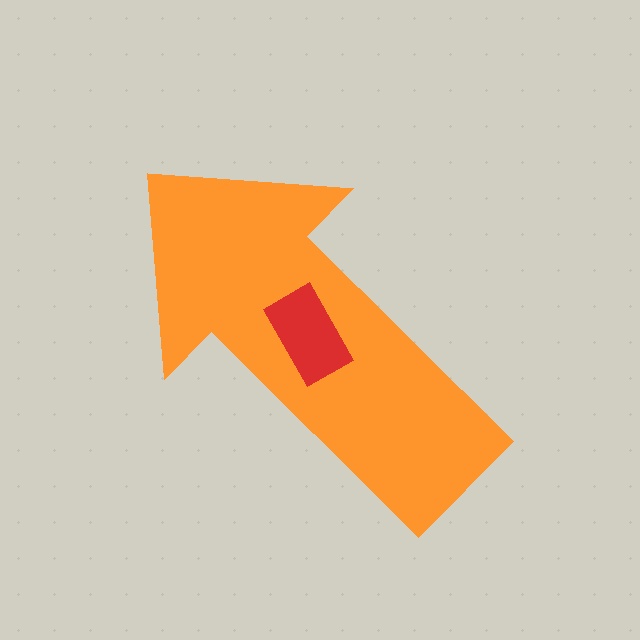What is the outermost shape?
The orange arrow.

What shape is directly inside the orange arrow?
The red rectangle.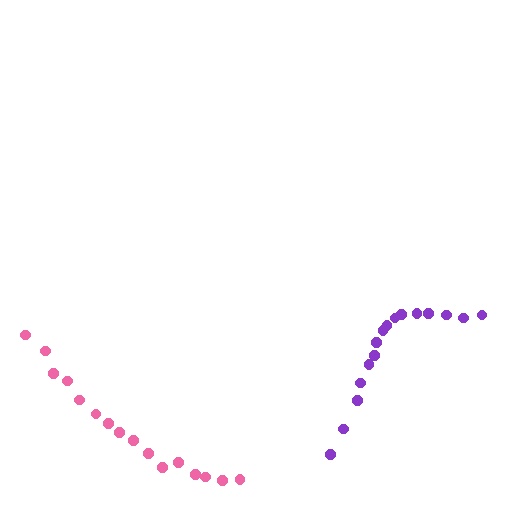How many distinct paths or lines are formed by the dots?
There are 2 distinct paths.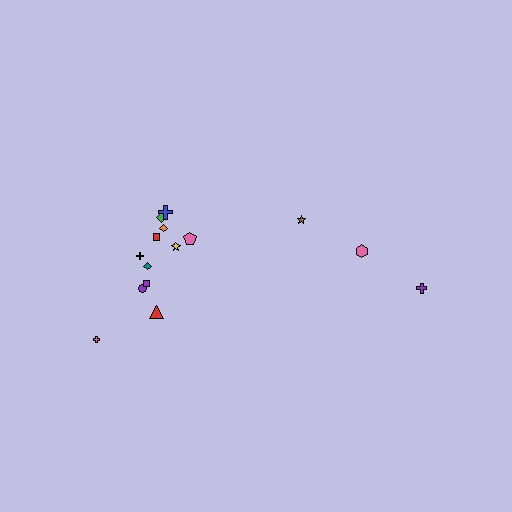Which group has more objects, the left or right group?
The left group.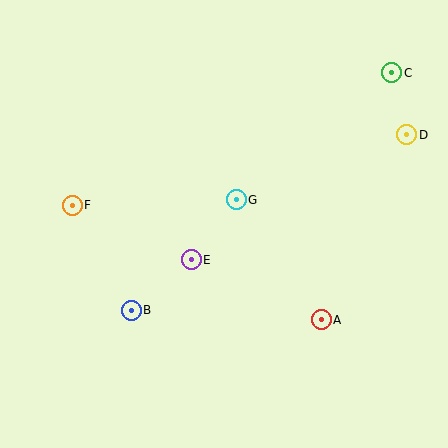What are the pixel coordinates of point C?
Point C is at (392, 73).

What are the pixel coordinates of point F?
Point F is at (72, 205).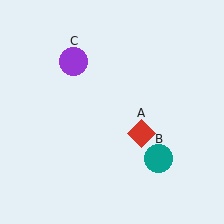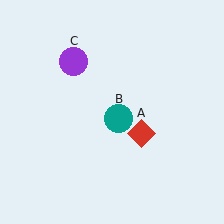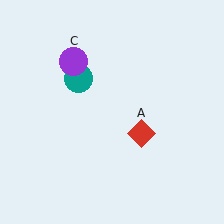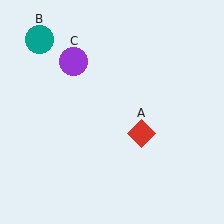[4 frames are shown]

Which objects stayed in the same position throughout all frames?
Red diamond (object A) and purple circle (object C) remained stationary.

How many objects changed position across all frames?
1 object changed position: teal circle (object B).